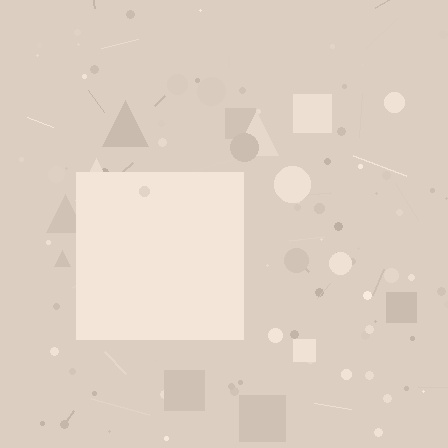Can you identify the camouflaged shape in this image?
The camouflaged shape is a square.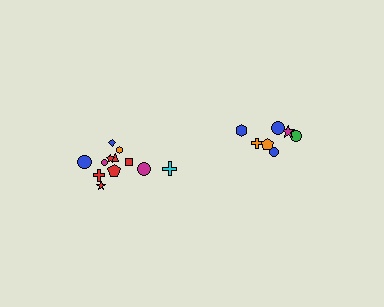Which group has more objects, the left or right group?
The left group.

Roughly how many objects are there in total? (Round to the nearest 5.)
Roughly 20 objects in total.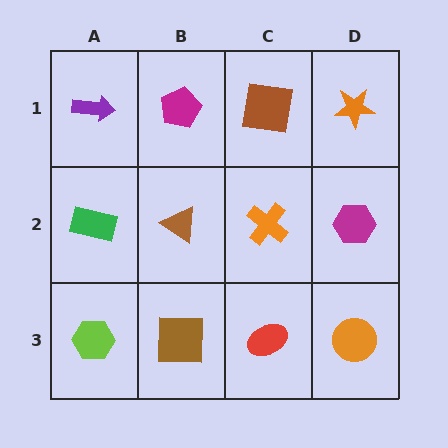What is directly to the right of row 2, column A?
A brown triangle.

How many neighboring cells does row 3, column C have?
3.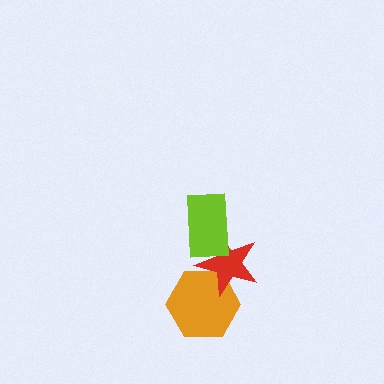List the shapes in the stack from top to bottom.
From top to bottom: the lime rectangle, the red star, the orange hexagon.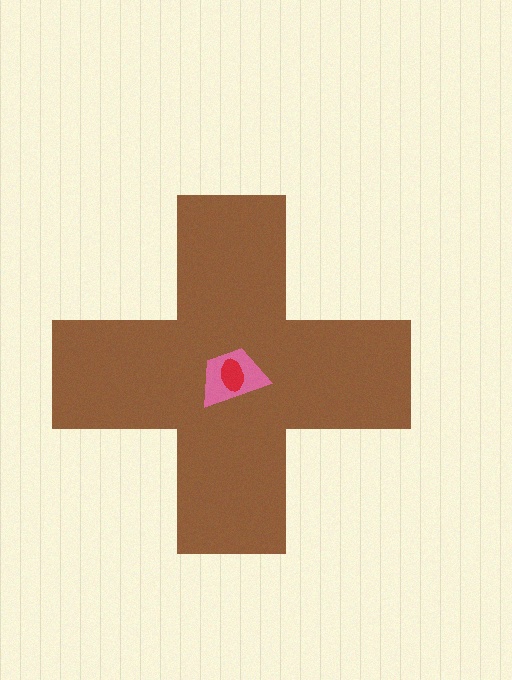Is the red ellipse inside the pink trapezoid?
Yes.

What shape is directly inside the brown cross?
The pink trapezoid.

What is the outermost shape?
The brown cross.